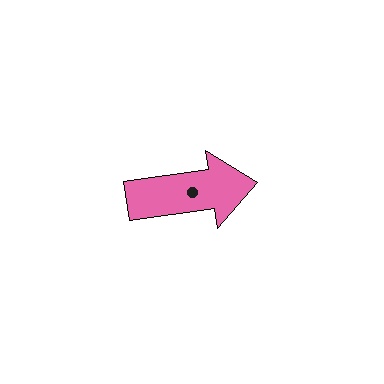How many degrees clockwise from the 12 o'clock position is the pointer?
Approximately 82 degrees.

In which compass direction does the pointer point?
East.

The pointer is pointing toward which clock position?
Roughly 3 o'clock.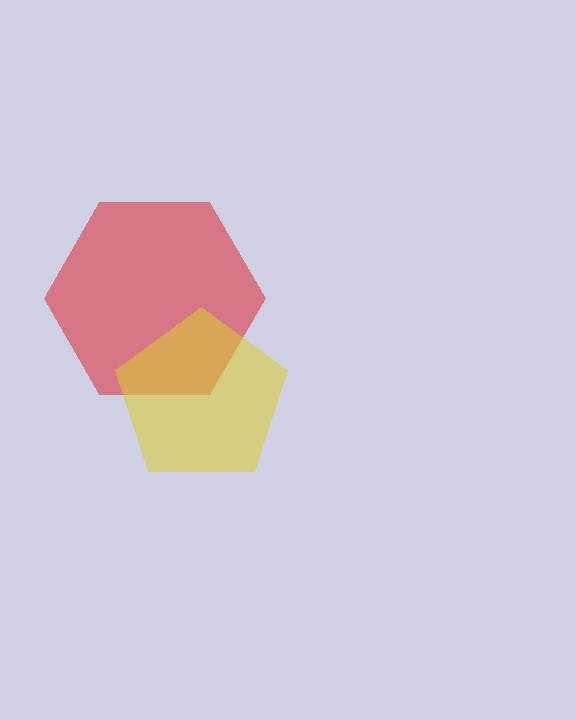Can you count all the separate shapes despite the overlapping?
Yes, there are 2 separate shapes.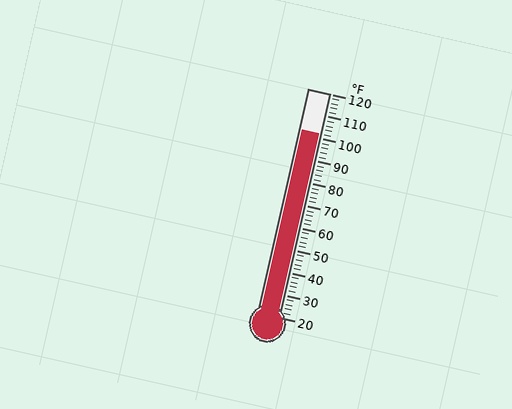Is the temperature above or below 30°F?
The temperature is above 30°F.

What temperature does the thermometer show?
The thermometer shows approximately 102°F.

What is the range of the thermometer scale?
The thermometer scale ranges from 20°F to 120°F.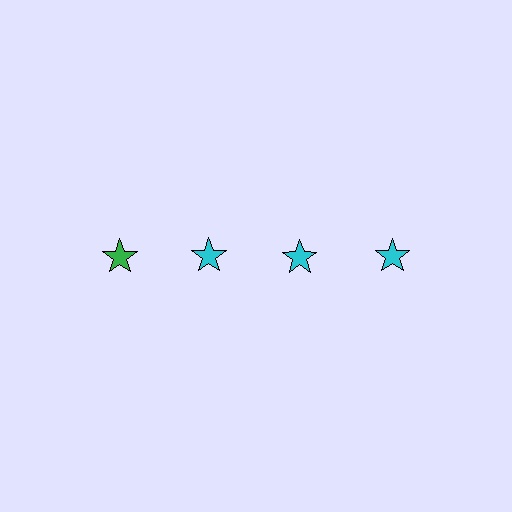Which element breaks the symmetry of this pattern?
The green star in the top row, leftmost column breaks the symmetry. All other shapes are cyan stars.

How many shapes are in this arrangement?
There are 4 shapes arranged in a grid pattern.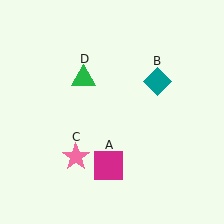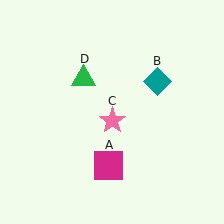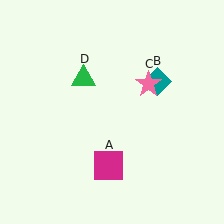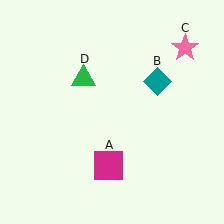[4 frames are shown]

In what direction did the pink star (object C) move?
The pink star (object C) moved up and to the right.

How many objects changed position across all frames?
1 object changed position: pink star (object C).